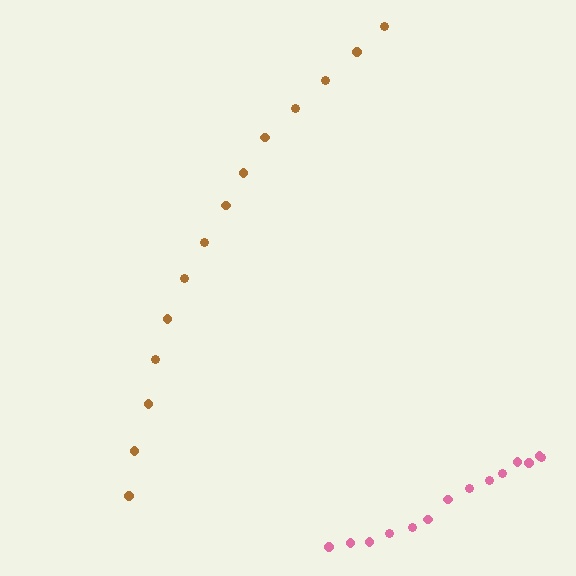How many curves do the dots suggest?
There are 2 distinct paths.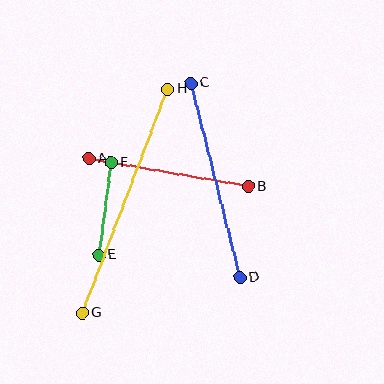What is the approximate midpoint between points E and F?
The midpoint is at approximately (105, 209) pixels.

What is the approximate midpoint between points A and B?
The midpoint is at approximately (168, 172) pixels.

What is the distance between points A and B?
The distance is approximately 162 pixels.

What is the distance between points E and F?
The distance is approximately 93 pixels.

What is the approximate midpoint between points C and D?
The midpoint is at approximately (215, 180) pixels.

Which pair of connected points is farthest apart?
Points G and H are farthest apart.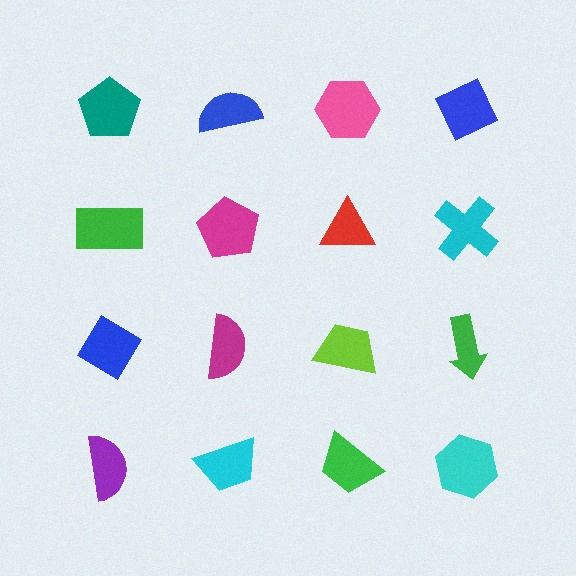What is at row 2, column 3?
A red triangle.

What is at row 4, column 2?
A cyan trapezoid.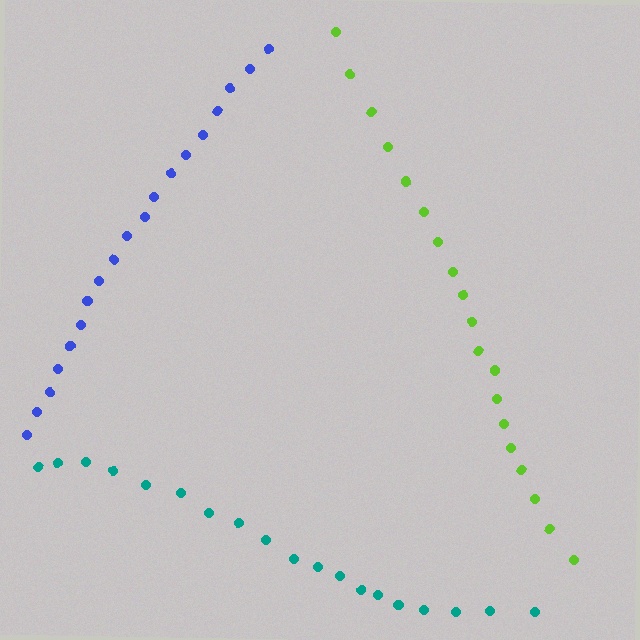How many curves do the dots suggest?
There are 3 distinct paths.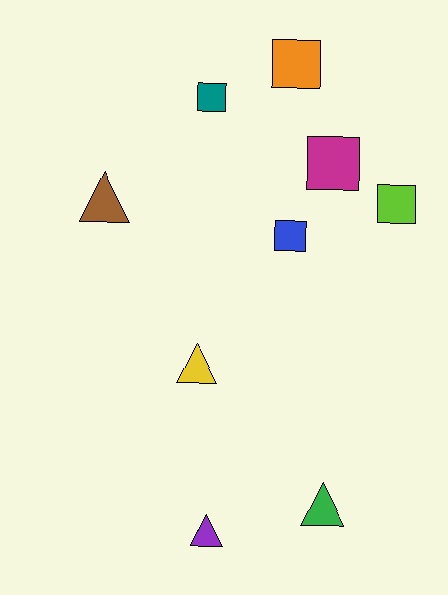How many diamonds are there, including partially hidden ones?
There are no diamonds.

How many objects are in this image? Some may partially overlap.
There are 9 objects.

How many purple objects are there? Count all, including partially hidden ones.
There is 1 purple object.